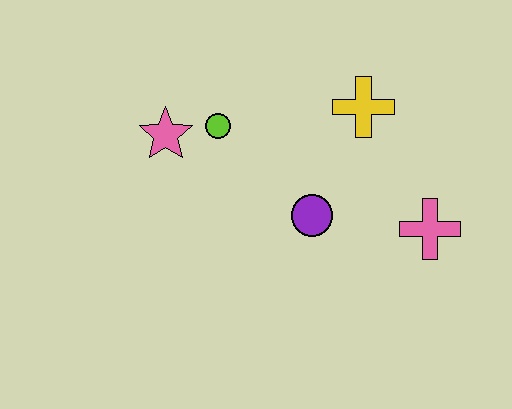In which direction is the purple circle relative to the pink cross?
The purple circle is to the left of the pink cross.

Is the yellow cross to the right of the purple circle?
Yes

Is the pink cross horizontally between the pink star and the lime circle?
No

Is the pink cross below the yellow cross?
Yes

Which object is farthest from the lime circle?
The pink cross is farthest from the lime circle.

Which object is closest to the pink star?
The lime circle is closest to the pink star.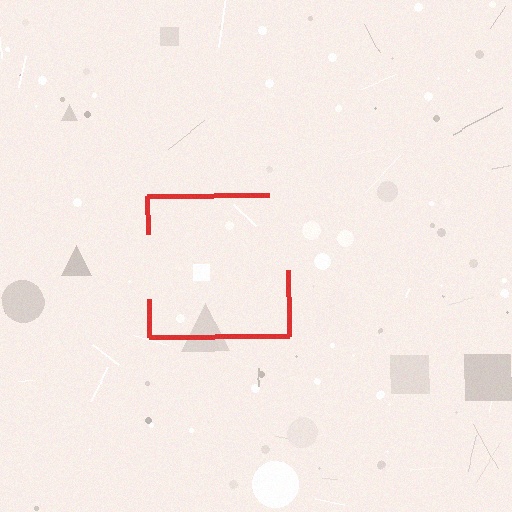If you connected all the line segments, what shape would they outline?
They would outline a square.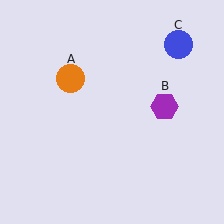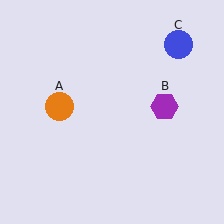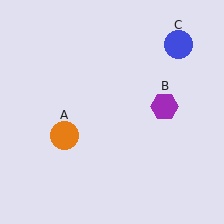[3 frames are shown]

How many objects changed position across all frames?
1 object changed position: orange circle (object A).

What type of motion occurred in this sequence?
The orange circle (object A) rotated counterclockwise around the center of the scene.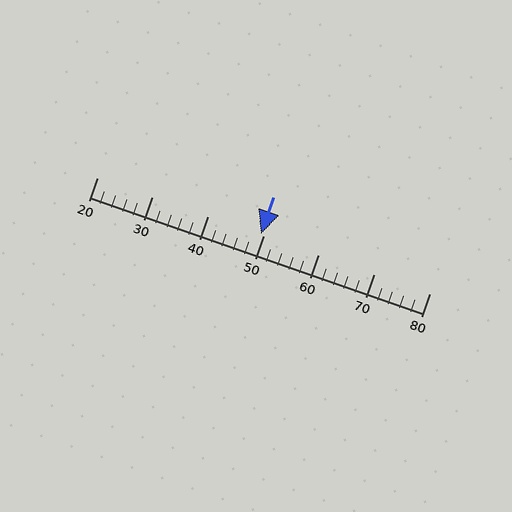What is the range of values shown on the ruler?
The ruler shows values from 20 to 80.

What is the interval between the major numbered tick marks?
The major tick marks are spaced 10 units apart.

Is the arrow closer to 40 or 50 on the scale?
The arrow is closer to 50.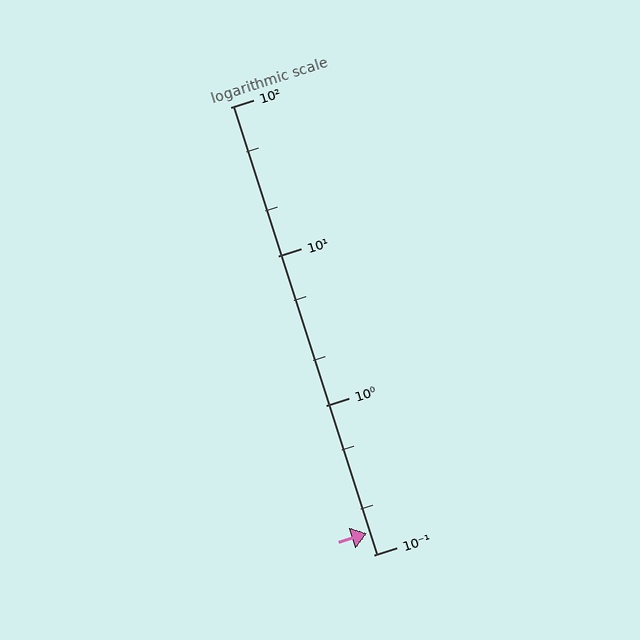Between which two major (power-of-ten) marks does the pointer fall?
The pointer is between 0.1 and 1.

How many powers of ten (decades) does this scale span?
The scale spans 3 decades, from 0.1 to 100.